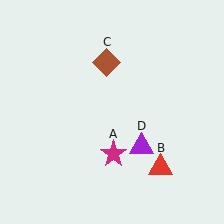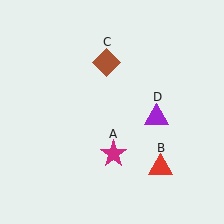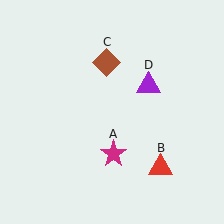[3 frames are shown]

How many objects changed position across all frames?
1 object changed position: purple triangle (object D).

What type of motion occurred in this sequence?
The purple triangle (object D) rotated counterclockwise around the center of the scene.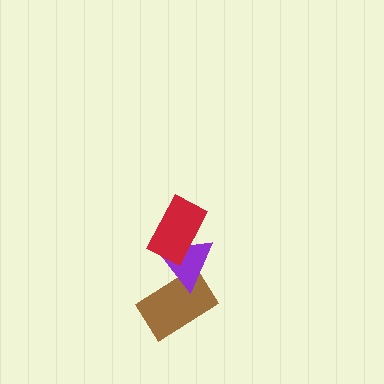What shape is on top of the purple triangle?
The red rectangle is on top of the purple triangle.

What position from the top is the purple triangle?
The purple triangle is 2nd from the top.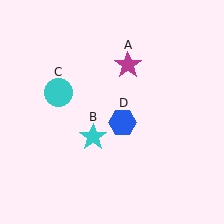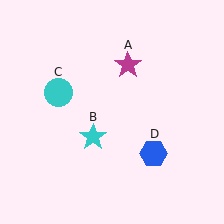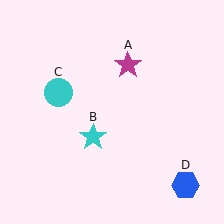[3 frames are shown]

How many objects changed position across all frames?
1 object changed position: blue hexagon (object D).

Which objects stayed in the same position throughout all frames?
Magenta star (object A) and cyan star (object B) and cyan circle (object C) remained stationary.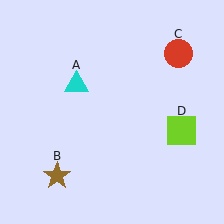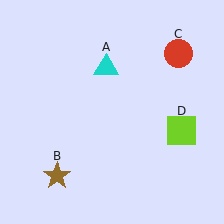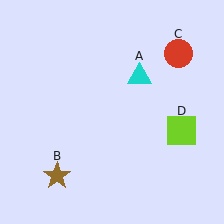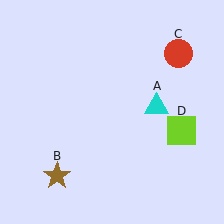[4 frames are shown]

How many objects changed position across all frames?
1 object changed position: cyan triangle (object A).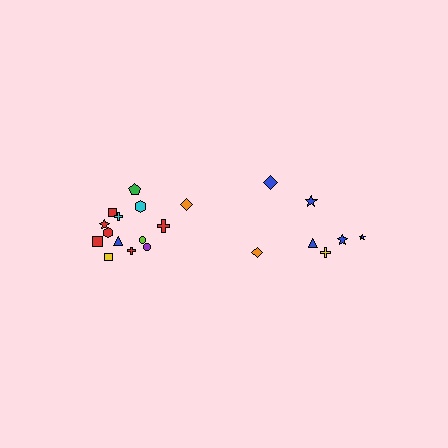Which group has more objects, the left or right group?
The left group.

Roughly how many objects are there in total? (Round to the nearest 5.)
Roughly 20 objects in total.